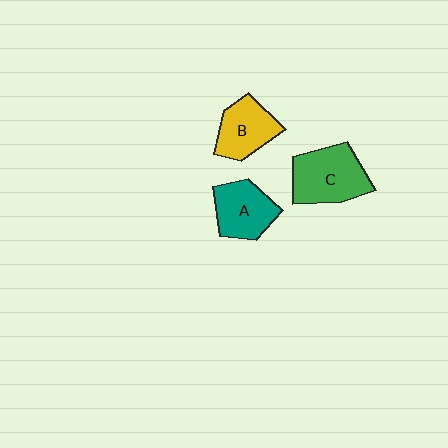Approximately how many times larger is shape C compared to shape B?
Approximately 1.3 times.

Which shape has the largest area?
Shape C (green).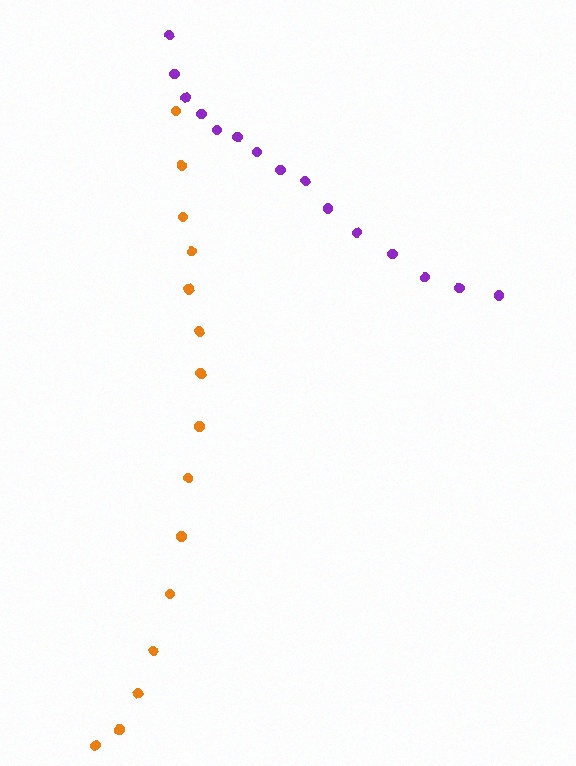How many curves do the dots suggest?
There are 2 distinct paths.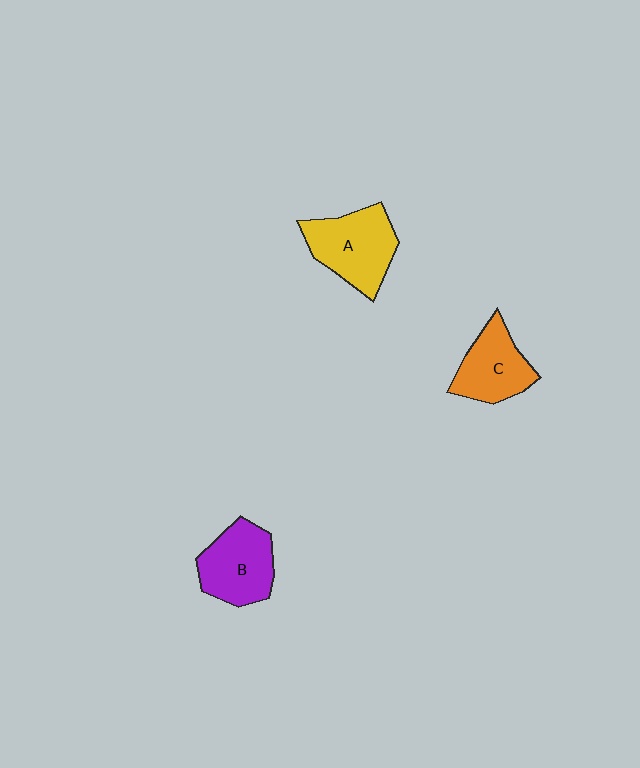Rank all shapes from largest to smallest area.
From largest to smallest: A (yellow), B (purple), C (orange).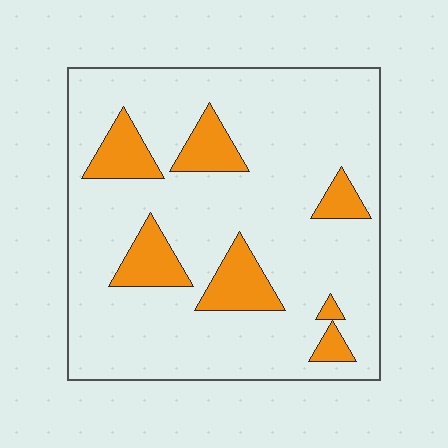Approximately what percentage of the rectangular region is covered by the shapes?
Approximately 15%.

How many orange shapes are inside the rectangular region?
7.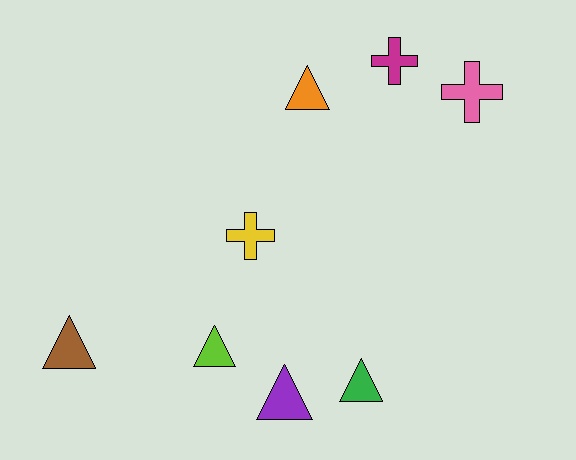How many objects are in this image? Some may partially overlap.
There are 8 objects.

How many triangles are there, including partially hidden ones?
There are 5 triangles.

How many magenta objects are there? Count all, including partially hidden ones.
There is 1 magenta object.